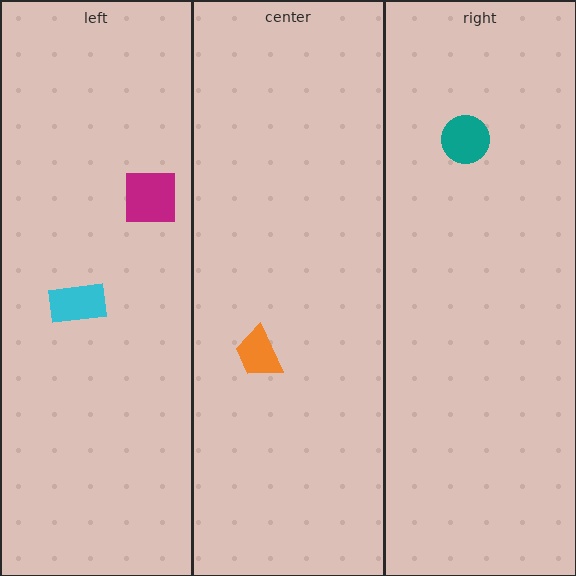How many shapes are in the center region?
1.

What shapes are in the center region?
The orange trapezoid.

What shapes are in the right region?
The teal circle.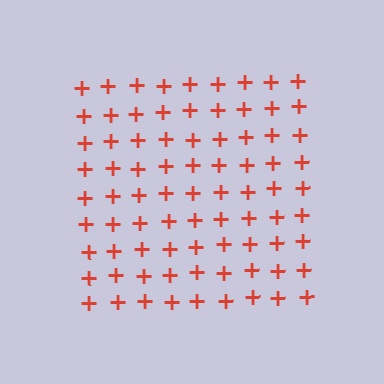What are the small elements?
The small elements are plus signs.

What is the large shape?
The large shape is a square.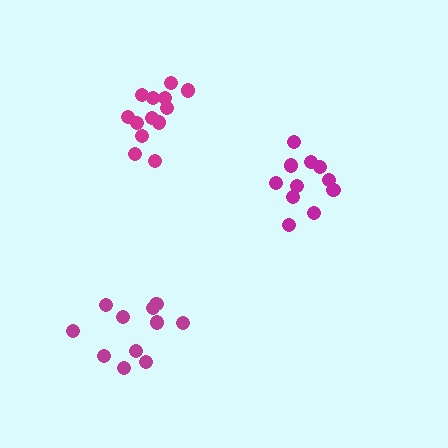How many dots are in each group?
Group 1: 11 dots, Group 2: 11 dots, Group 3: 13 dots (35 total).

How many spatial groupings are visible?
There are 3 spatial groupings.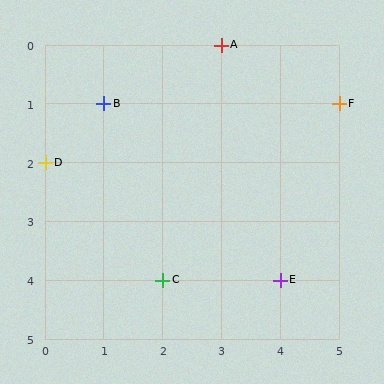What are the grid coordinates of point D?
Point D is at grid coordinates (0, 2).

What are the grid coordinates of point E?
Point E is at grid coordinates (4, 4).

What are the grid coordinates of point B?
Point B is at grid coordinates (1, 1).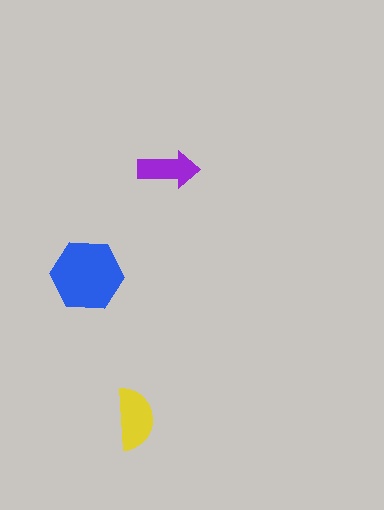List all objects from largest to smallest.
The blue hexagon, the yellow semicircle, the purple arrow.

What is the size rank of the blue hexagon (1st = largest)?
1st.